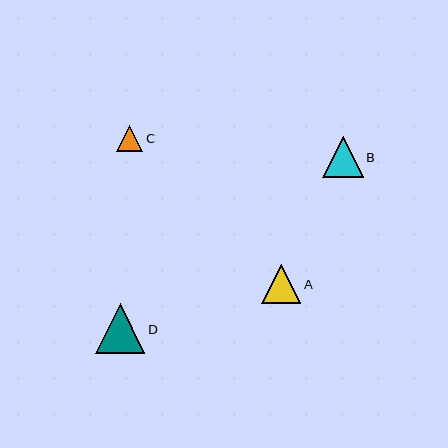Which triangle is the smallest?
Triangle C is the smallest with a size of approximately 26 pixels.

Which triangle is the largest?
Triangle D is the largest with a size of approximately 50 pixels.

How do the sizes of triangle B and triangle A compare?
Triangle B and triangle A are approximately the same size.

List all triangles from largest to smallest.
From largest to smallest: D, B, A, C.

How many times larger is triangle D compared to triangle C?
Triangle D is approximately 1.9 times the size of triangle C.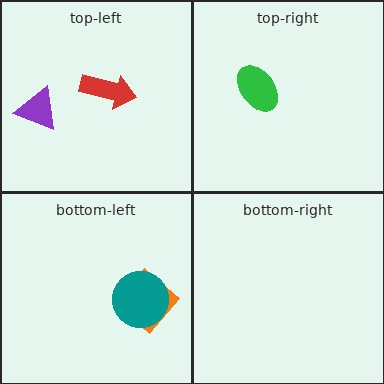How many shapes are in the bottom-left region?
2.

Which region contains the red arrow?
The top-left region.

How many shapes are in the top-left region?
2.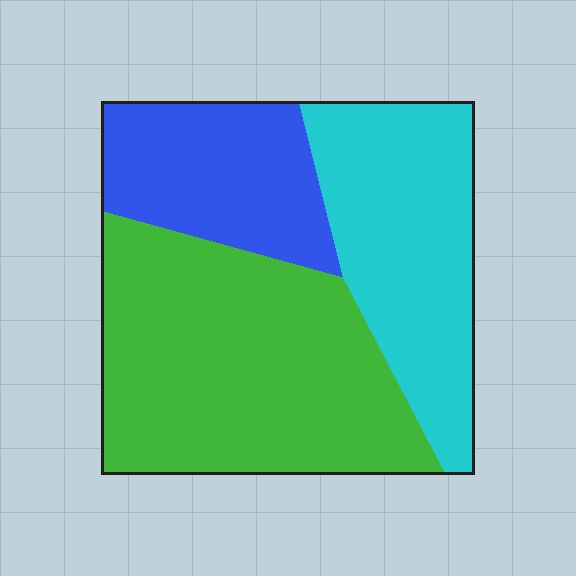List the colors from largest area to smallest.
From largest to smallest: green, cyan, blue.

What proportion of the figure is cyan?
Cyan takes up about one third (1/3) of the figure.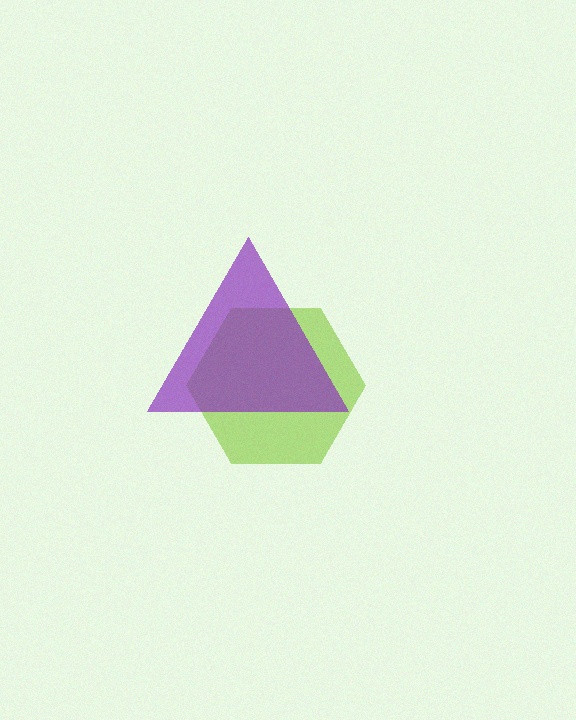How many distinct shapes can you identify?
There are 2 distinct shapes: a lime hexagon, a purple triangle.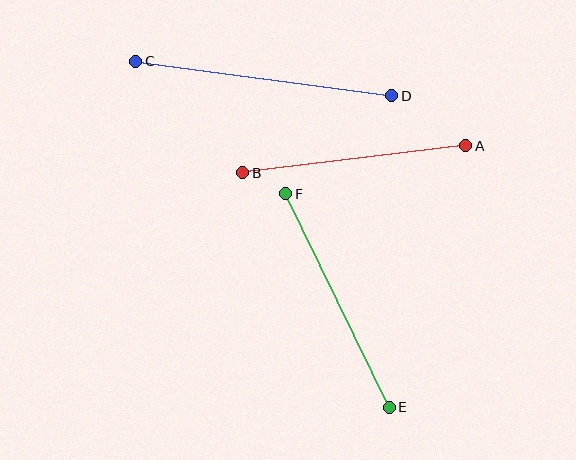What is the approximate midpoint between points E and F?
The midpoint is at approximately (338, 300) pixels.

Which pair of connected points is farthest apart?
Points C and D are farthest apart.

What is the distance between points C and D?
The distance is approximately 258 pixels.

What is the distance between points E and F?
The distance is approximately 237 pixels.